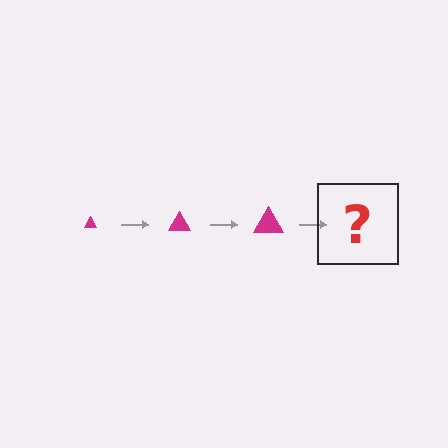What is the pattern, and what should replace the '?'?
The pattern is that the triangle gets progressively larger each step. The '?' should be a magenta triangle, larger than the previous one.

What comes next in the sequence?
The next element should be a magenta triangle, larger than the previous one.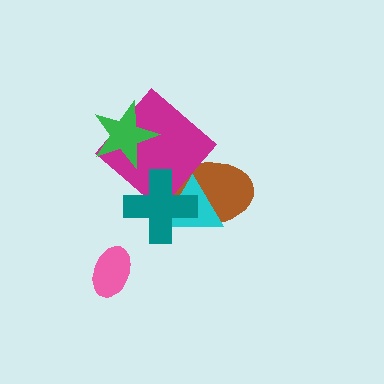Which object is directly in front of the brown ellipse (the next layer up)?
The cyan triangle is directly in front of the brown ellipse.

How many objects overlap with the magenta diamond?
3 objects overlap with the magenta diamond.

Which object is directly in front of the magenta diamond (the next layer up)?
The teal cross is directly in front of the magenta diamond.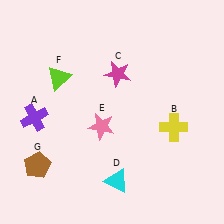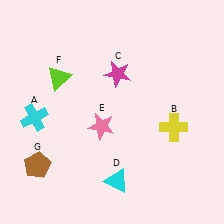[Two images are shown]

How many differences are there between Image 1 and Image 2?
There is 1 difference between the two images.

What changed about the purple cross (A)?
In Image 1, A is purple. In Image 2, it changed to cyan.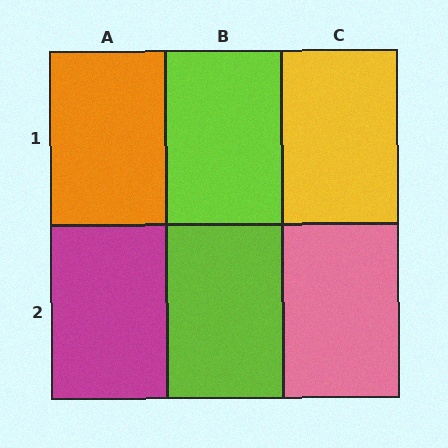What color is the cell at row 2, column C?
Pink.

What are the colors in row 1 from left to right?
Orange, lime, yellow.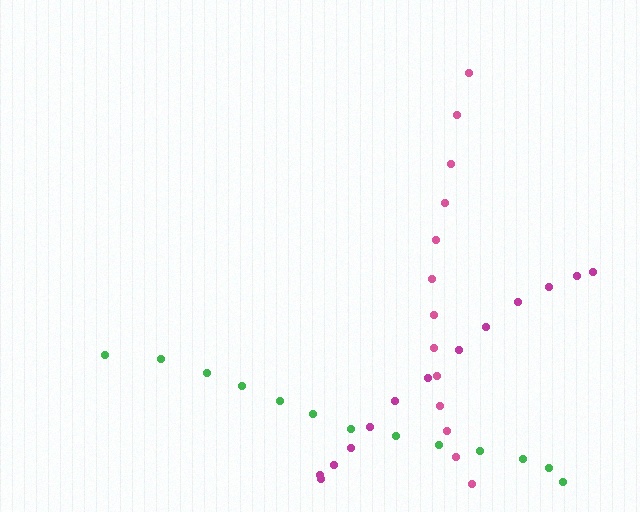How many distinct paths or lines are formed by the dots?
There are 3 distinct paths.